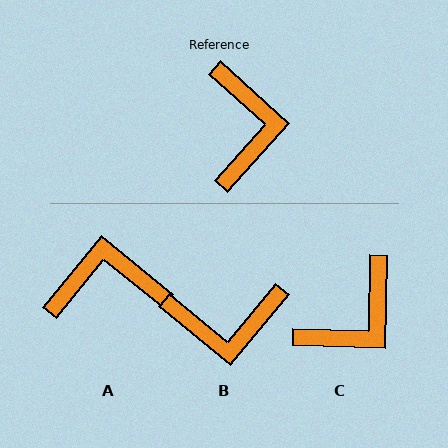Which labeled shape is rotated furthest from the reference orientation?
A, about 93 degrees away.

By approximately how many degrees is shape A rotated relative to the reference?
Approximately 93 degrees counter-clockwise.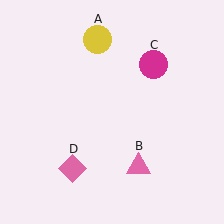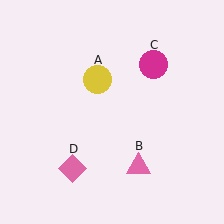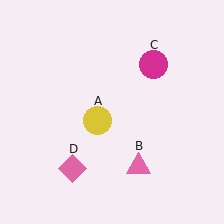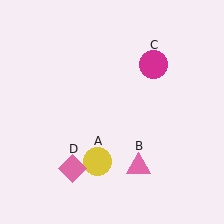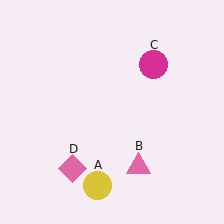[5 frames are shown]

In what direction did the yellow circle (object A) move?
The yellow circle (object A) moved down.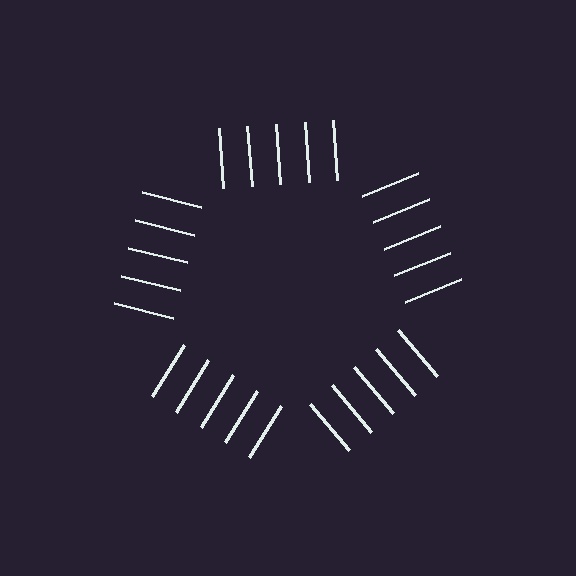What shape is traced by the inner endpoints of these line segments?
An illusory pentagon — the line segments terminate on its edges but no continuous stroke is drawn.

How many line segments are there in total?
25 — 5 along each of the 5 edges.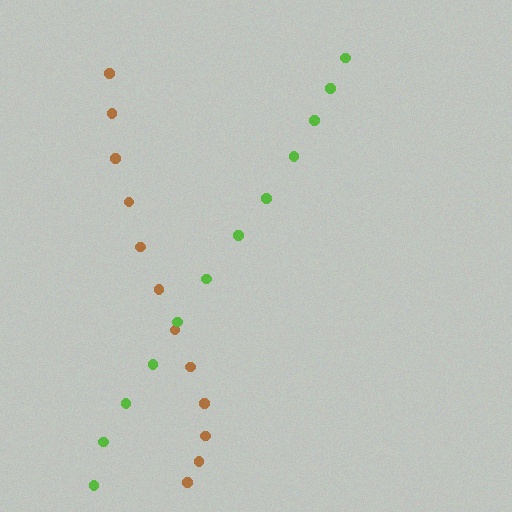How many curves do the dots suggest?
There are 2 distinct paths.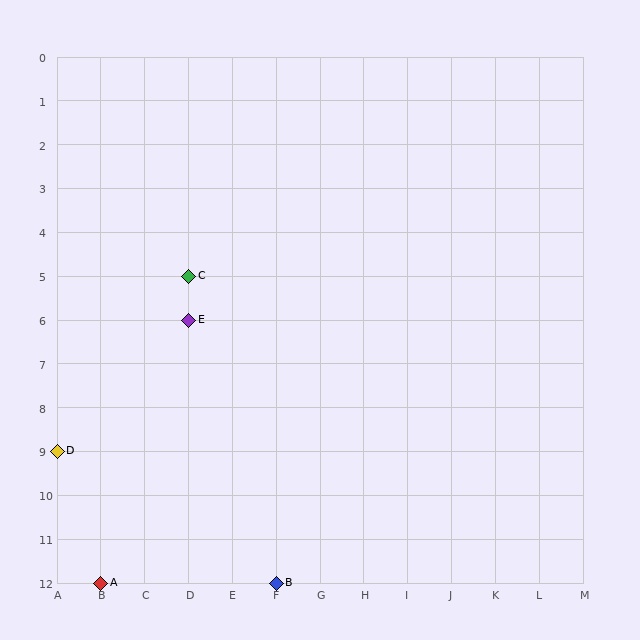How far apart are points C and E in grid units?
Points C and E are 1 row apart.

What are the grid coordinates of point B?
Point B is at grid coordinates (F, 12).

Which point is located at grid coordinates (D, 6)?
Point E is at (D, 6).